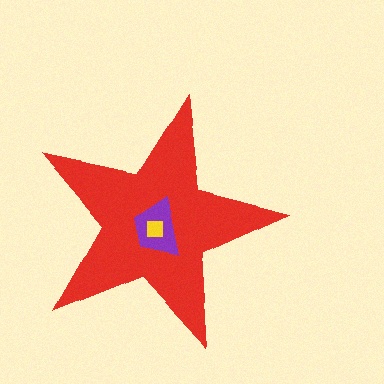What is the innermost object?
The yellow square.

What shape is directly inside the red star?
The purple trapezoid.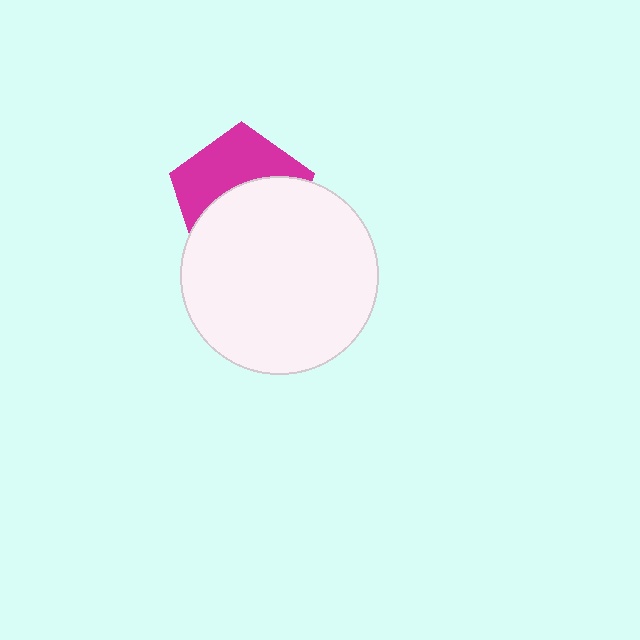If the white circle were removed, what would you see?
You would see the complete magenta pentagon.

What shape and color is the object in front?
The object in front is a white circle.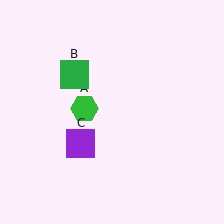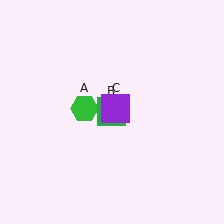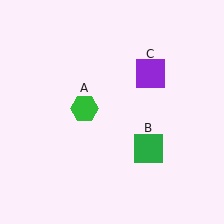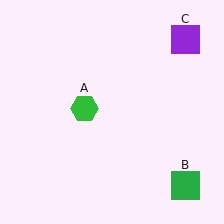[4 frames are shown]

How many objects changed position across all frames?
2 objects changed position: green square (object B), purple square (object C).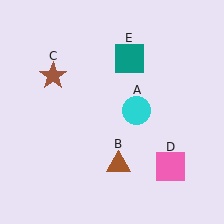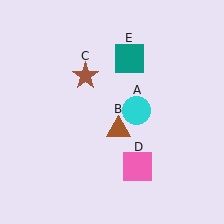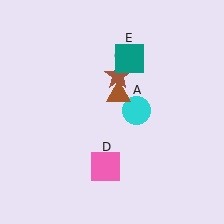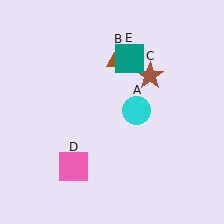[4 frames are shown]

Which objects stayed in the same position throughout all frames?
Cyan circle (object A) and teal square (object E) remained stationary.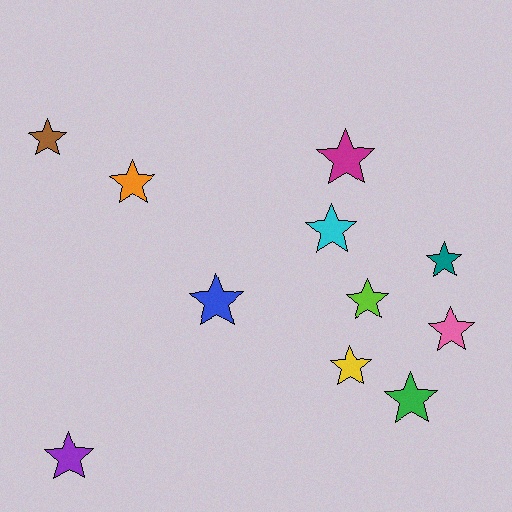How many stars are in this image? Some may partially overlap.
There are 11 stars.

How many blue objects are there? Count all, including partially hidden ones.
There is 1 blue object.